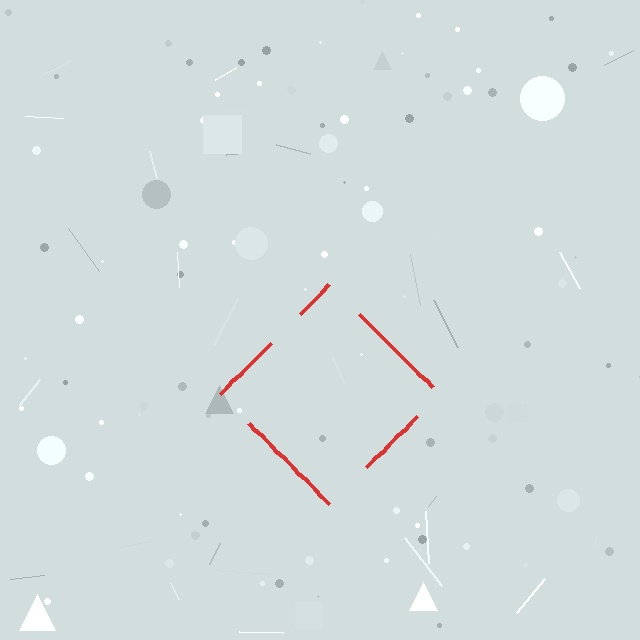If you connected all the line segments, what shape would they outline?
They would outline a diamond.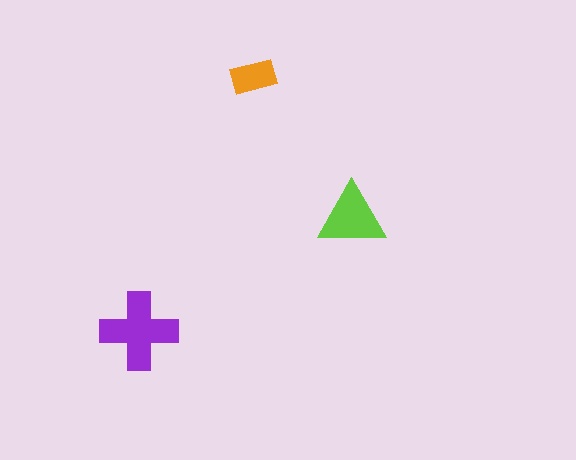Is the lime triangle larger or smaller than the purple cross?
Smaller.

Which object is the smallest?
The orange rectangle.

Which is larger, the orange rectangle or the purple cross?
The purple cross.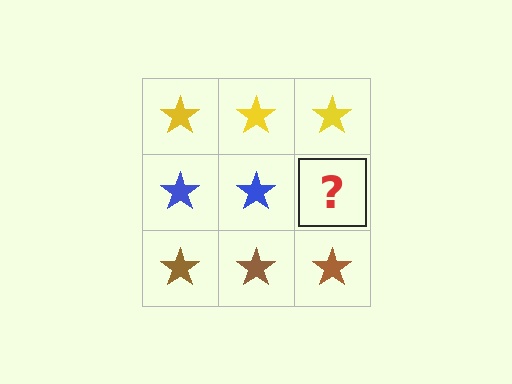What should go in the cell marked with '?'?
The missing cell should contain a blue star.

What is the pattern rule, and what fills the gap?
The rule is that each row has a consistent color. The gap should be filled with a blue star.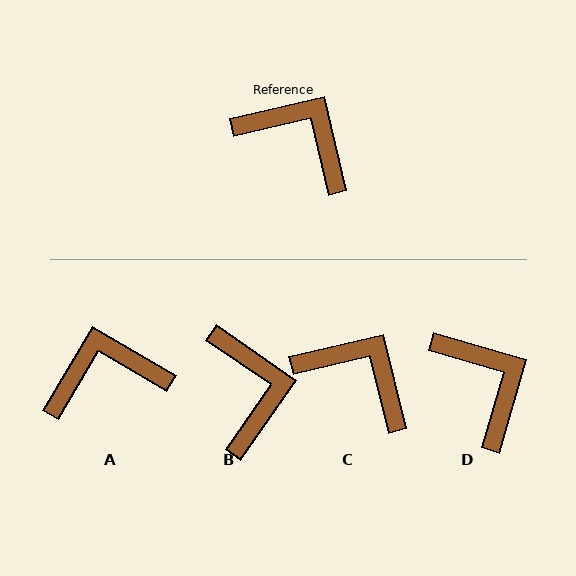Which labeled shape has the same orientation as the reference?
C.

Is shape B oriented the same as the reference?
No, it is off by about 48 degrees.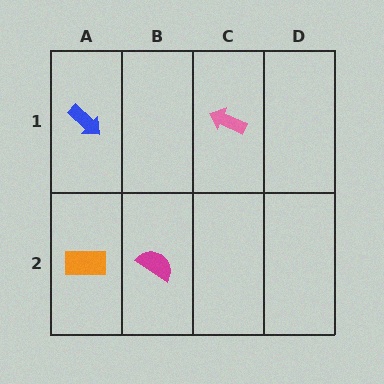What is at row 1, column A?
A blue arrow.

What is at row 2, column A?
An orange rectangle.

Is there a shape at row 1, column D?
No, that cell is empty.